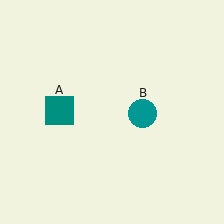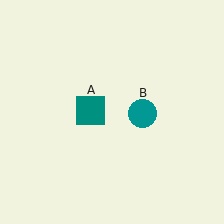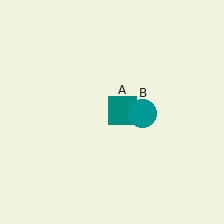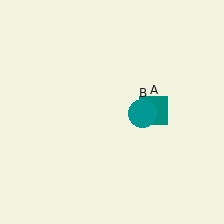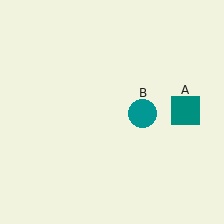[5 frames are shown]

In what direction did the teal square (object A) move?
The teal square (object A) moved right.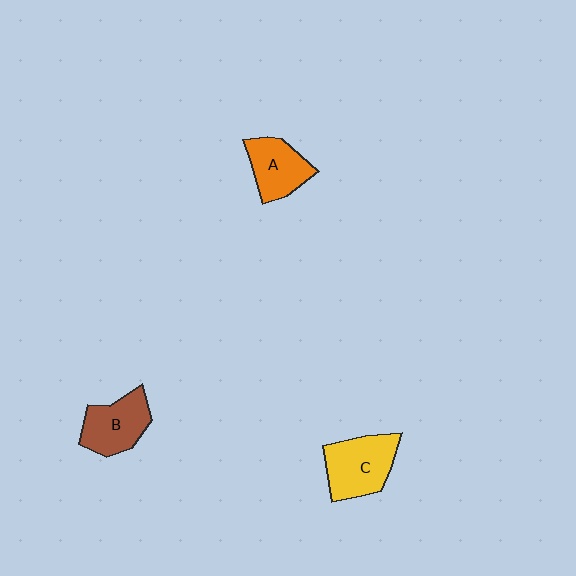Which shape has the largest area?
Shape C (yellow).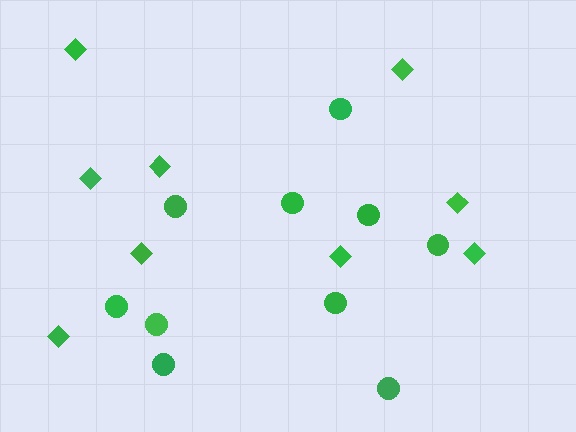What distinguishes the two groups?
There are 2 groups: one group of diamonds (9) and one group of circles (10).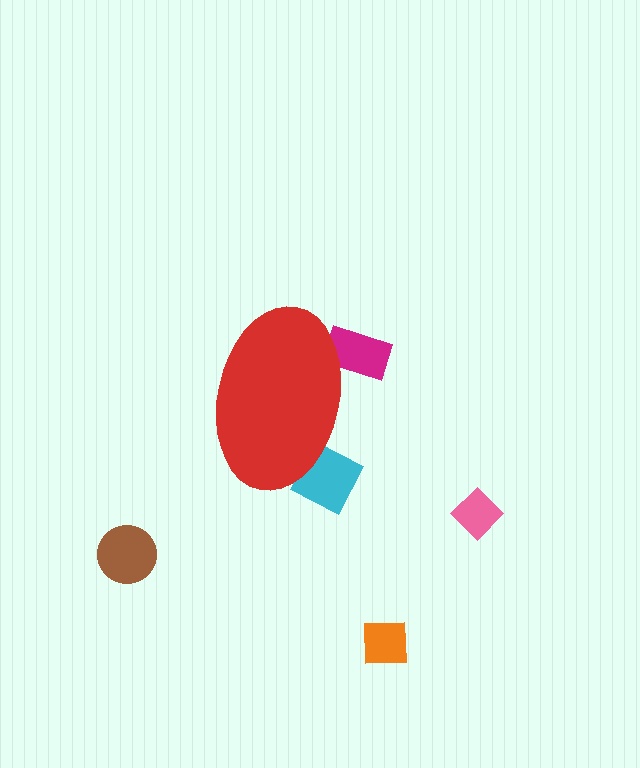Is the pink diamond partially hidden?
No, the pink diamond is fully visible.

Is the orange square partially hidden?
No, the orange square is fully visible.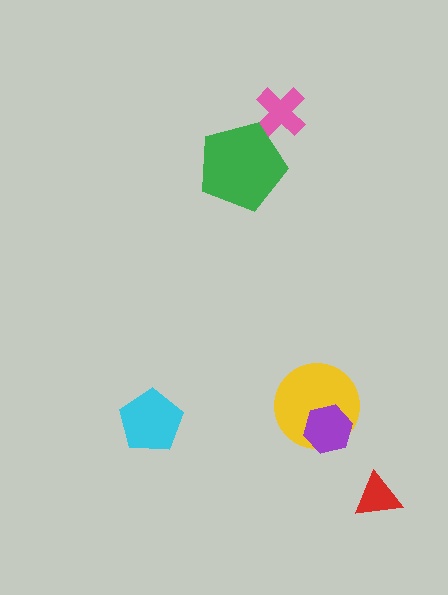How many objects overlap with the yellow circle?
1 object overlaps with the yellow circle.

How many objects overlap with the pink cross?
0 objects overlap with the pink cross.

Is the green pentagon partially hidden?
No, no other shape covers it.